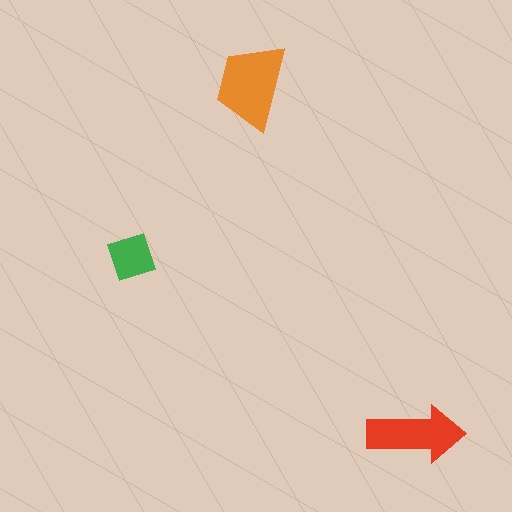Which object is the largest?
The orange trapezoid.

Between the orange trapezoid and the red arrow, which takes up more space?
The orange trapezoid.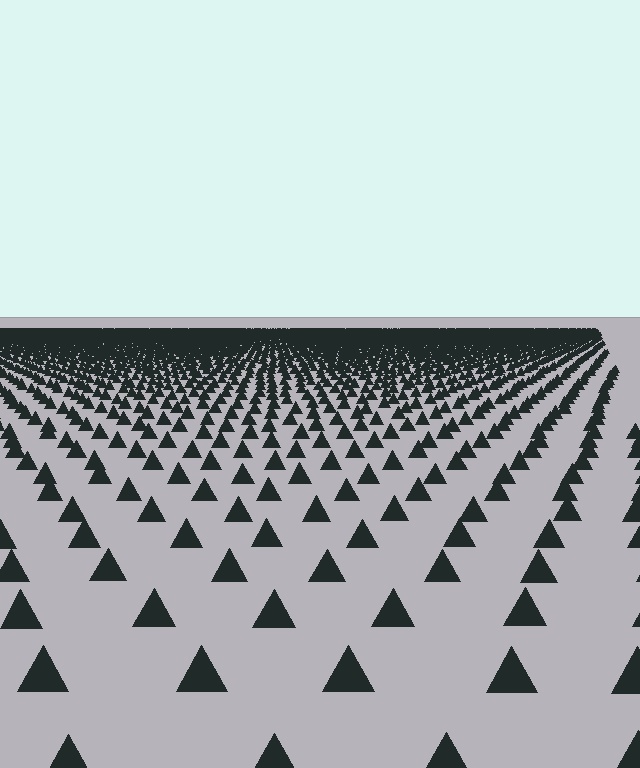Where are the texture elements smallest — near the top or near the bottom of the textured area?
Near the top.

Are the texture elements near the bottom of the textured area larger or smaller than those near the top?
Larger. Near the bottom, elements are closer to the viewer and appear at a bigger on-screen size.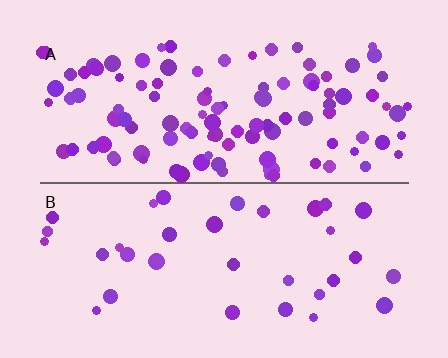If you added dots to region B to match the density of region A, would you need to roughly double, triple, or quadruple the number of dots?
Approximately triple.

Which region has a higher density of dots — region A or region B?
A (the top).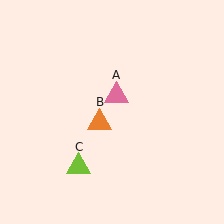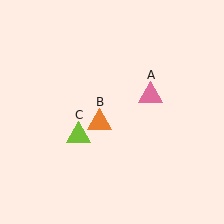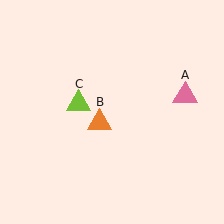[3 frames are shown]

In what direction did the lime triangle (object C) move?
The lime triangle (object C) moved up.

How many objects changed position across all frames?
2 objects changed position: pink triangle (object A), lime triangle (object C).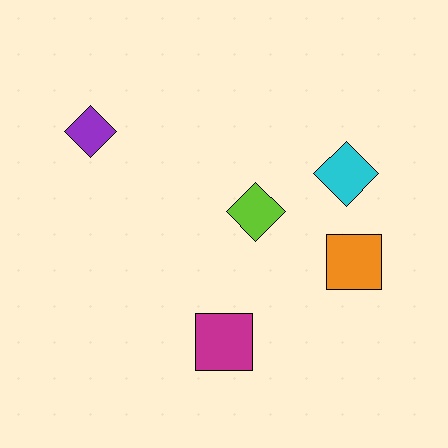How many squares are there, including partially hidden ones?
There are 2 squares.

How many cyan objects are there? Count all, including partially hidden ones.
There is 1 cyan object.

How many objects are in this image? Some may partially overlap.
There are 5 objects.